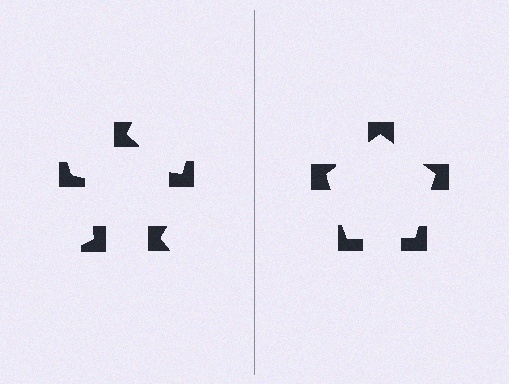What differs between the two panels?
The notched squares are positioned identically on both sides; only the wedge orientations differ. On the right they align to a pentagon; on the left they are misaligned.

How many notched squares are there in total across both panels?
10 — 5 on each side.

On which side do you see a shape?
An illusory pentagon appears on the right side. On the left side the wedge cuts are rotated, so no coherent shape forms.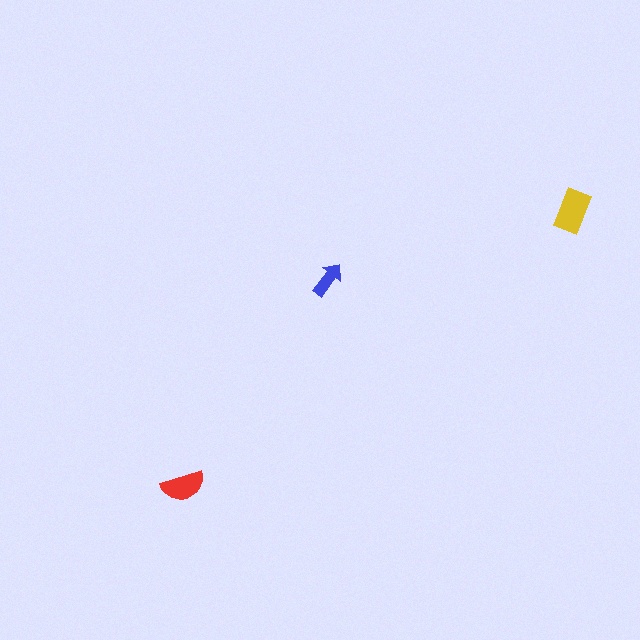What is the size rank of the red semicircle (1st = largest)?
2nd.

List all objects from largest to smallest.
The yellow rectangle, the red semicircle, the blue arrow.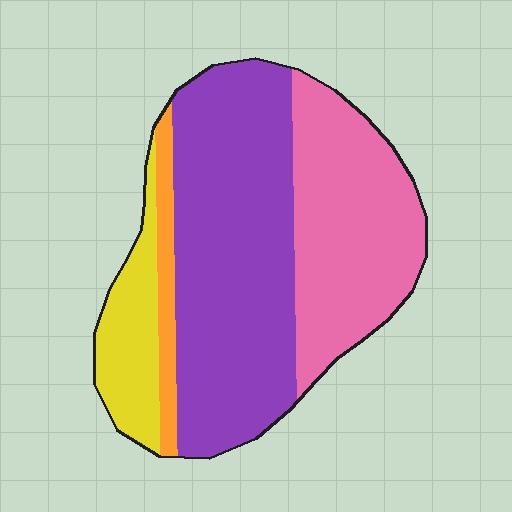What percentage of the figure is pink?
Pink takes up between a quarter and a half of the figure.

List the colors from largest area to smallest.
From largest to smallest: purple, pink, yellow, orange.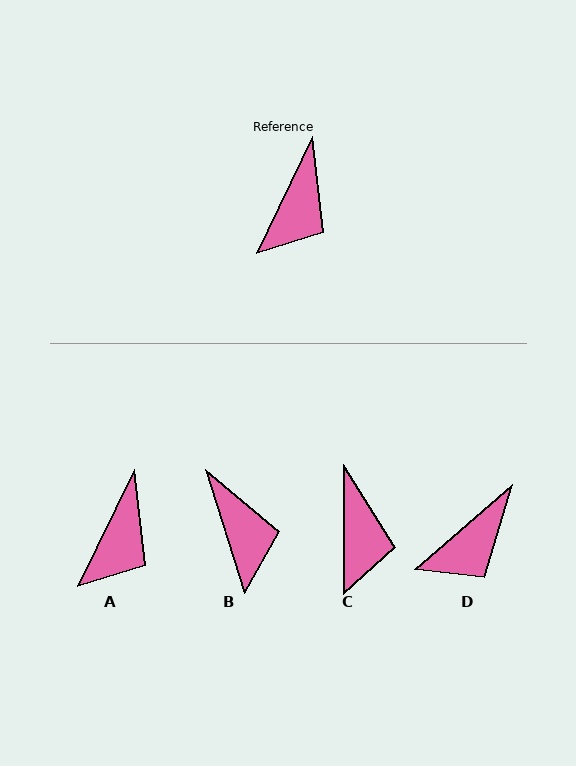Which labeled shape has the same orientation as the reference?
A.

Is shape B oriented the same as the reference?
No, it is off by about 43 degrees.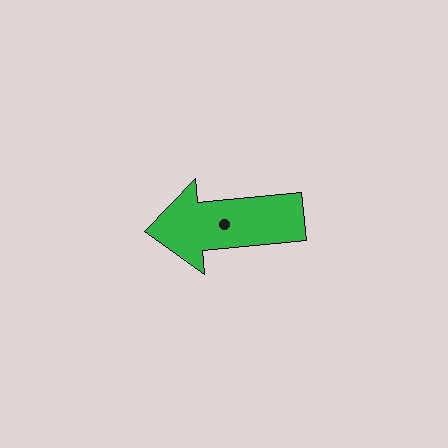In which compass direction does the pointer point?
West.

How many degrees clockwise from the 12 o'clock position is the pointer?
Approximately 264 degrees.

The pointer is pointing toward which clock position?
Roughly 9 o'clock.